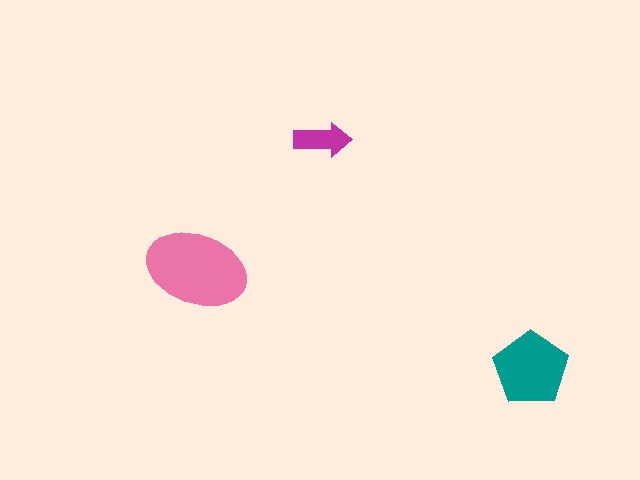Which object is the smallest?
The magenta arrow.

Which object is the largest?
The pink ellipse.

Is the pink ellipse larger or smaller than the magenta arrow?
Larger.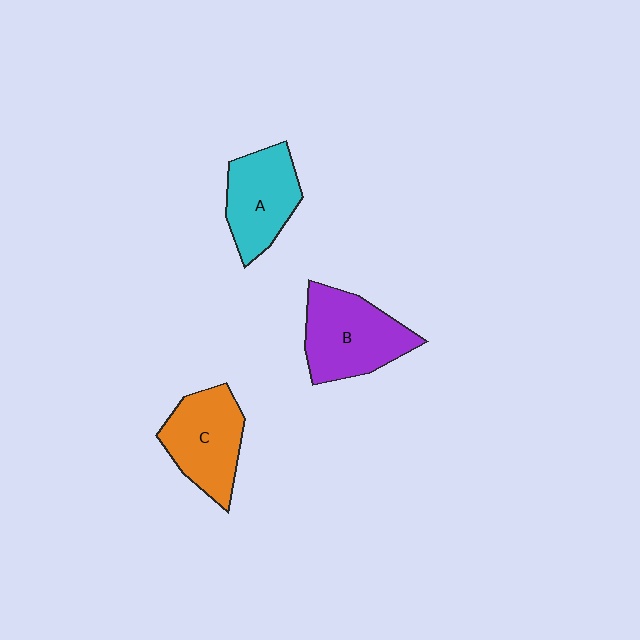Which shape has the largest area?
Shape B (purple).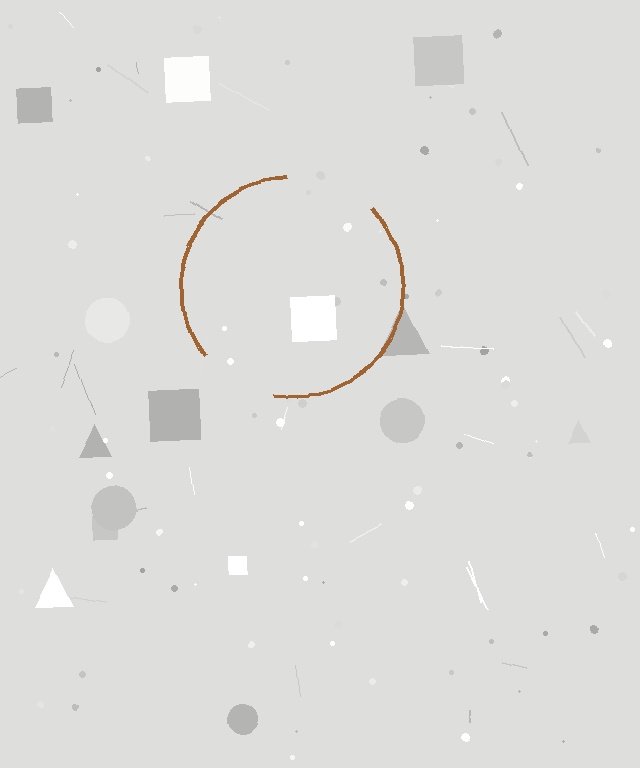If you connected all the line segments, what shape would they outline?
They would outline a circle.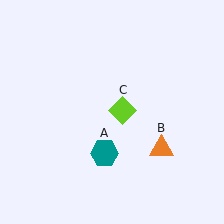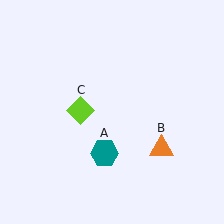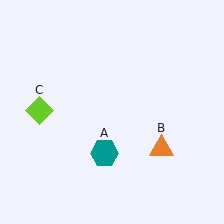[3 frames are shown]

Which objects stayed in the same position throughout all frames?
Teal hexagon (object A) and orange triangle (object B) remained stationary.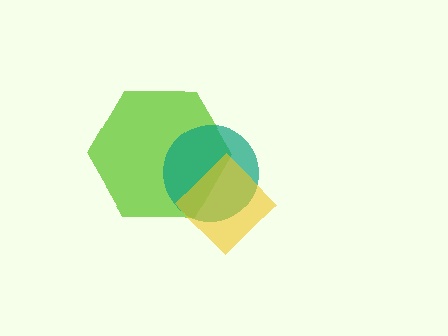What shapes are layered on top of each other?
The layered shapes are: a lime hexagon, a teal circle, a yellow diamond.